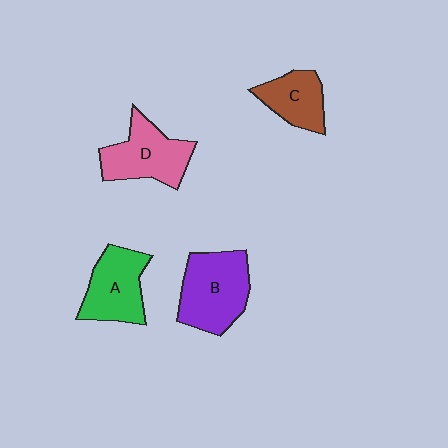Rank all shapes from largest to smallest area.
From largest to smallest: B (purple), D (pink), A (green), C (brown).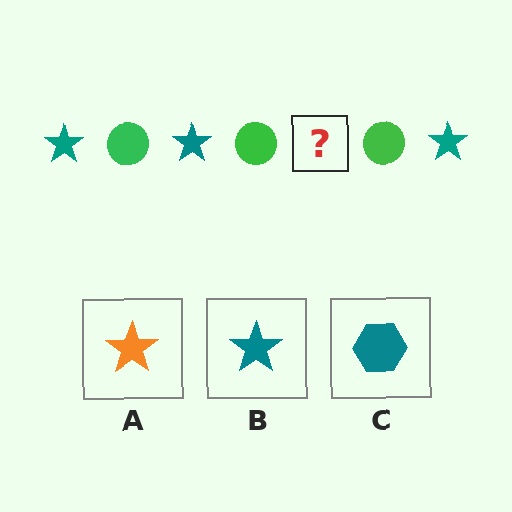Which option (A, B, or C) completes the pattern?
B.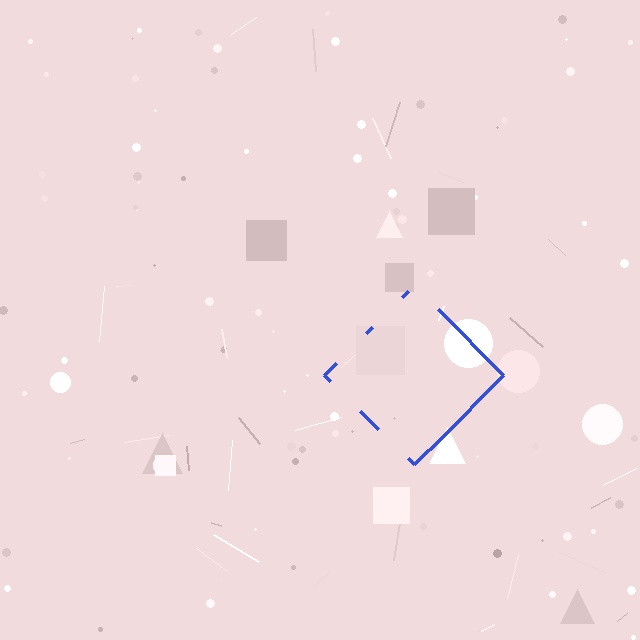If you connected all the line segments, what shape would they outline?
They would outline a diamond.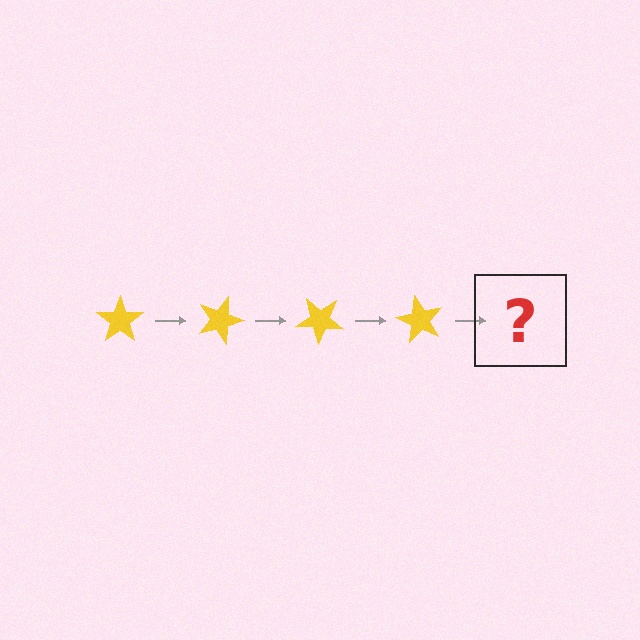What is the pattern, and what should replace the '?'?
The pattern is that the star rotates 20 degrees each step. The '?' should be a yellow star rotated 80 degrees.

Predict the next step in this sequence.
The next step is a yellow star rotated 80 degrees.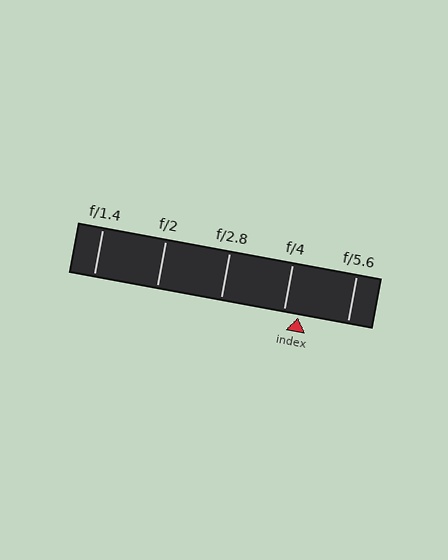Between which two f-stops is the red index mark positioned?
The index mark is between f/4 and f/5.6.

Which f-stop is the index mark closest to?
The index mark is closest to f/4.